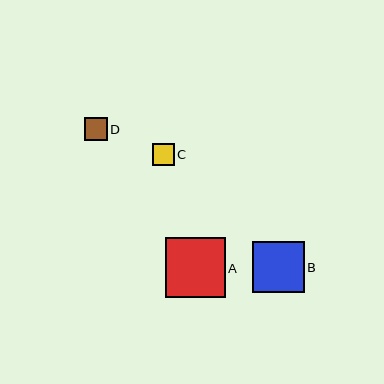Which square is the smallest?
Square C is the smallest with a size of approximately 22 pixels.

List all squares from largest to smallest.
From largest to smallest: A, B, D, C.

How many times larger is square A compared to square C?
Square A is approximately 2.7 times the size of square C.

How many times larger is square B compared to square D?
Square B is approximately 2.2 times the size of square D.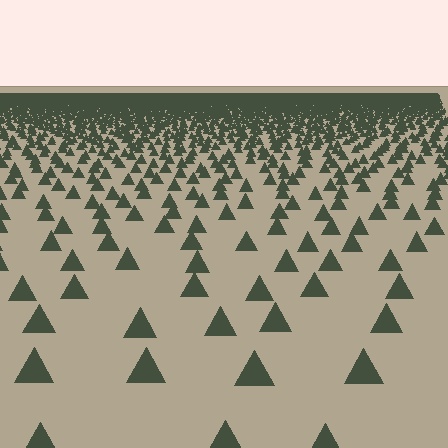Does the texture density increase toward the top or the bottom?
Density increases toward the top.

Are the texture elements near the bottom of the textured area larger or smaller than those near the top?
Larger. Near the bottom, elements are closer to the viewer and appear at a bigger on-screen size.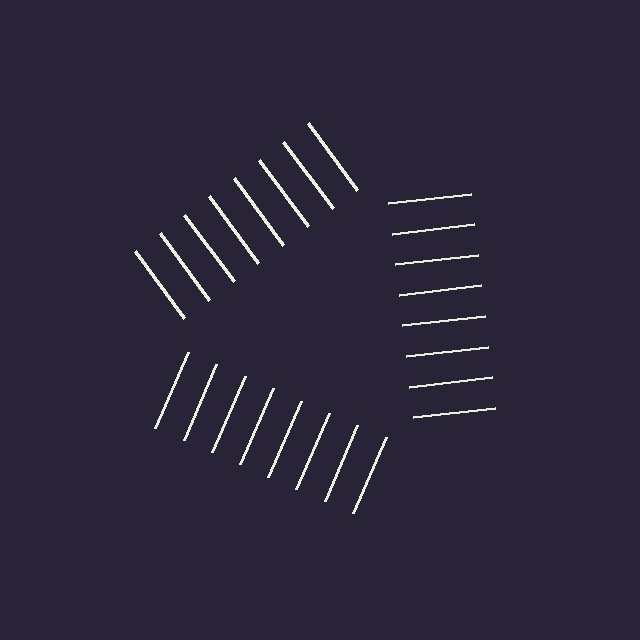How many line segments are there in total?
24 — 8 along each of the 3 edges.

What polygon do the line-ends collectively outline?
An illusory triangle — the line segments terminate on its edges but no continuous stroke is drawn.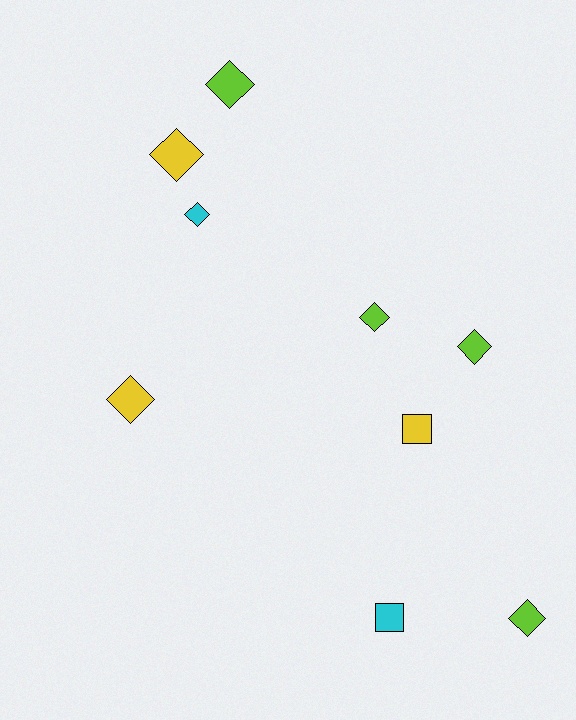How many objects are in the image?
There are 9 objects.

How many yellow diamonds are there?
There are 2 yellow diamonds.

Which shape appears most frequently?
Diamond, with 7 objects.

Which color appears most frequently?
Lime, with 4 objects.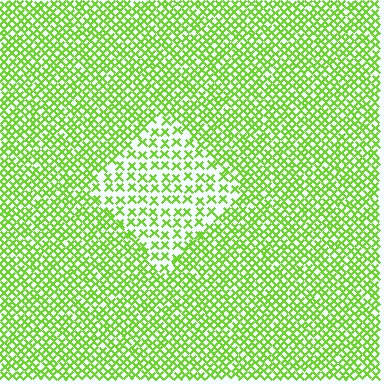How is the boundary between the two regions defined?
The boundary is defined by a change in element density (approximately 1.9x ratio). All elements are the same color, size, and shape.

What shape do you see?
I see a diamond.